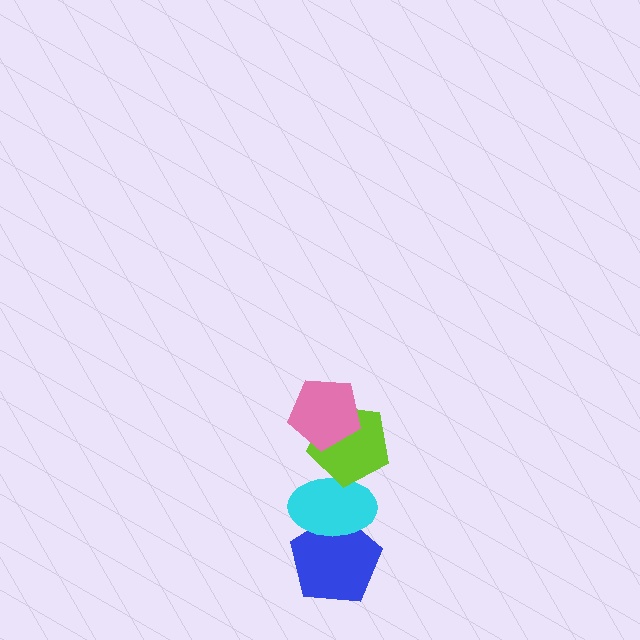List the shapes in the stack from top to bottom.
From top to bottom: the pink pentagon, the lime pentagon, the cyan ellipse, the blue pentagon.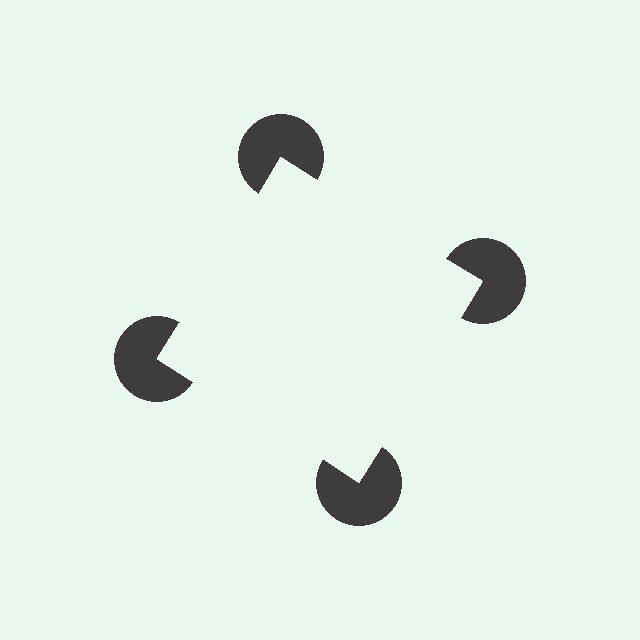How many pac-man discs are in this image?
There are 4 — one at each vertex of the illusory square.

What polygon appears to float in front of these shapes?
An illusory square — its edges are inferred from the aligned wedge cuts in the pac-man discs, not physically drawn.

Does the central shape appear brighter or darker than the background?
It typically appears slightly brighter than the background, even though no actual brightness change is drawn.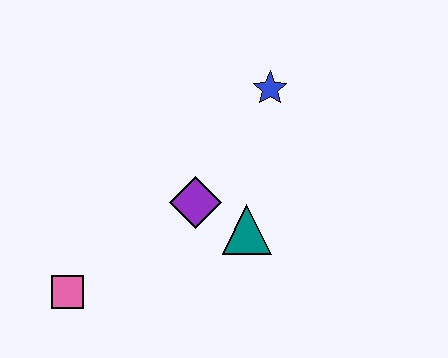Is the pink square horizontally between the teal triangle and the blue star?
No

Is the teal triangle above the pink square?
Yes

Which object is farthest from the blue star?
The pink square is farthest from the blue star.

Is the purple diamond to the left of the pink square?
No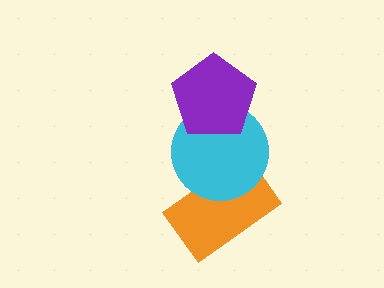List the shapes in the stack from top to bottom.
From top to bottom: the purple pentagon, the cyan circle, the orange rectangle.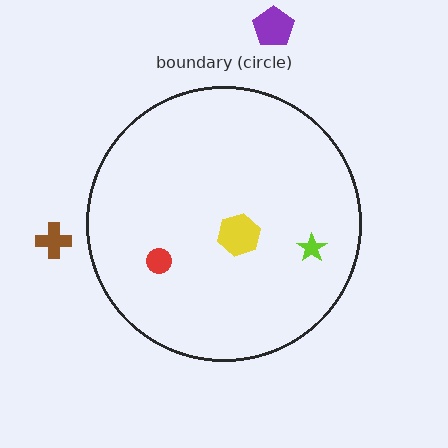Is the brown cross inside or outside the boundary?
Outside.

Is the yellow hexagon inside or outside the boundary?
Inside.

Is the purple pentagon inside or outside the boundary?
Outside.